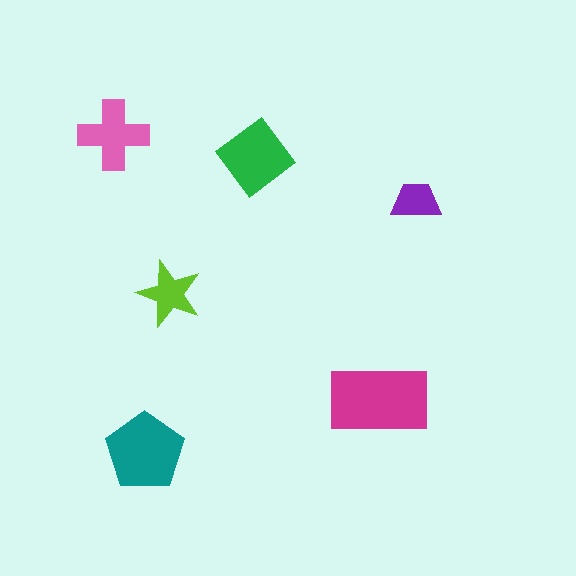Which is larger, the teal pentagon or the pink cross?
The teal pentagon.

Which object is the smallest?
The purple trapezoid.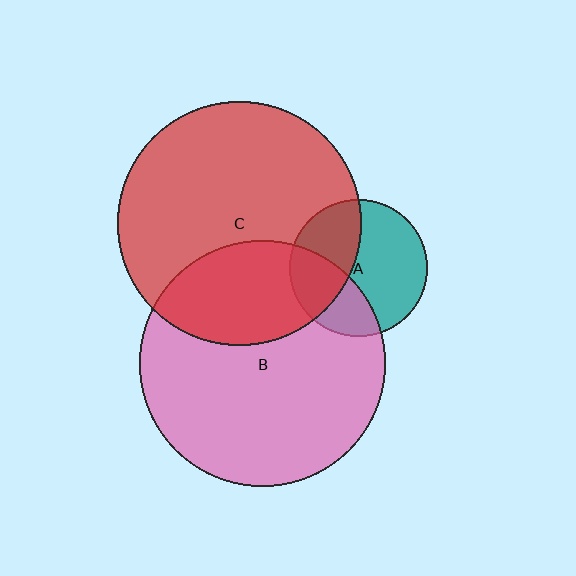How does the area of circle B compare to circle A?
Approximately 3.2 times.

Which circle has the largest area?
Circle B (pink).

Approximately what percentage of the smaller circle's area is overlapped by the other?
Approximately 35%.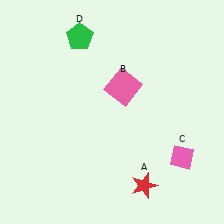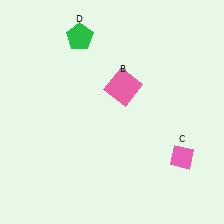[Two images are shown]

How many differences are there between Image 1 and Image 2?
There is 1 difference between the two images.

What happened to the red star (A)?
The red star (A) was removed in Image 2. It was in the bottom-right area of Image 1.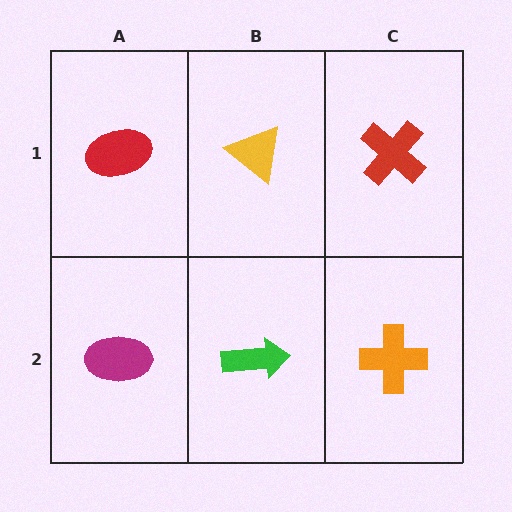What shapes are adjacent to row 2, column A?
A red ellipse (row 1, column A), a green arrow (row 2, column B).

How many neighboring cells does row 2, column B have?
3.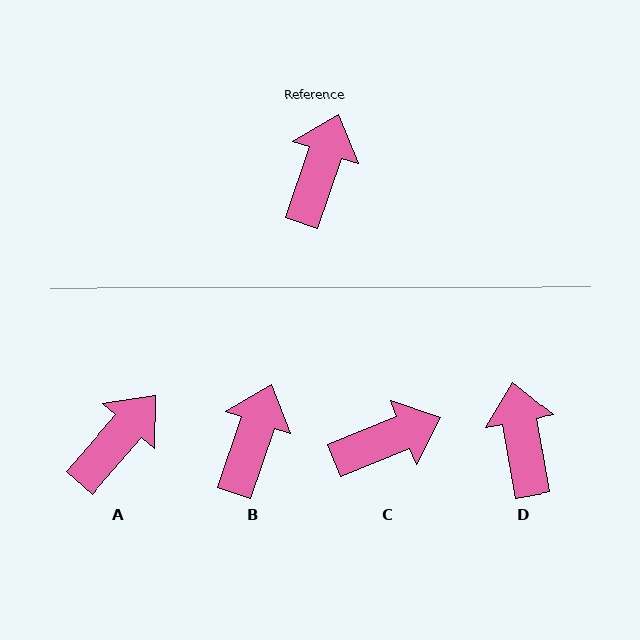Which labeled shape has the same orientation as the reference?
B.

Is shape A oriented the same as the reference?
No, it is off by about 22 degrees.